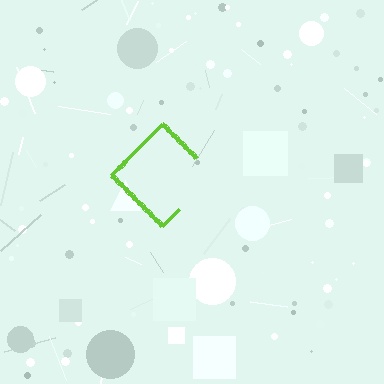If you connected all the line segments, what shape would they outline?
They would outline a diamond.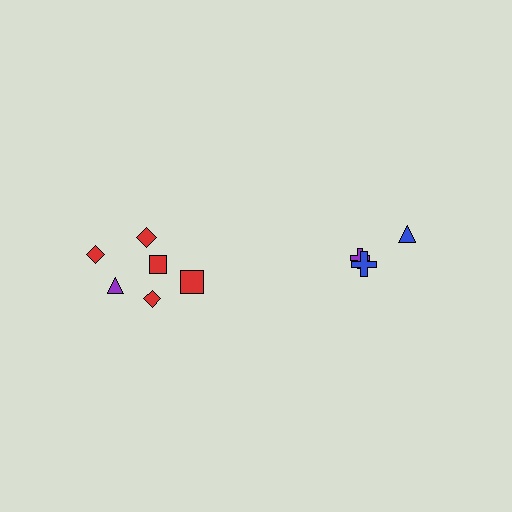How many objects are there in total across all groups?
There are 9 objects.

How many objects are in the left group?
There are 6 objects.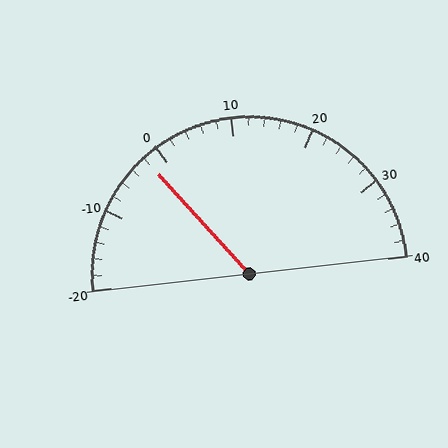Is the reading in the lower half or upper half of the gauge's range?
The reading is in the lower half of the range (-20 to 40).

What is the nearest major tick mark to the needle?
The nearest major tick mark is 0.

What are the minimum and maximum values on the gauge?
The gauge ranges from -20 to 40.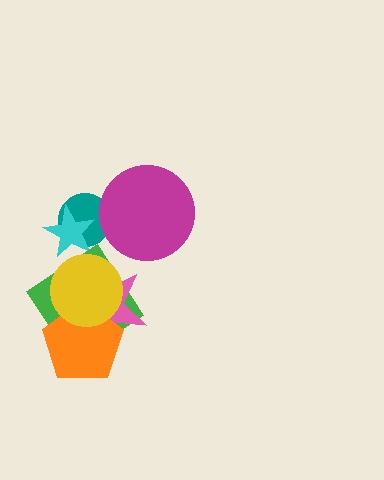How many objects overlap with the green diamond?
3 objects overlap with the green diamond.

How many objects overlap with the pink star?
3 objects overlap with the pink star.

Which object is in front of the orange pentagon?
The yellow circle is in front of the orange pentagon.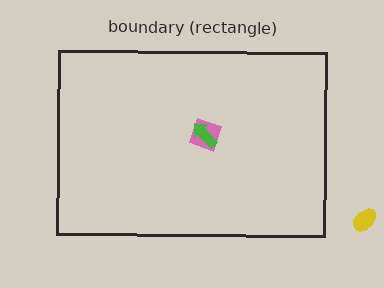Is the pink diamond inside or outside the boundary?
Inside.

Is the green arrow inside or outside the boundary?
Inside.